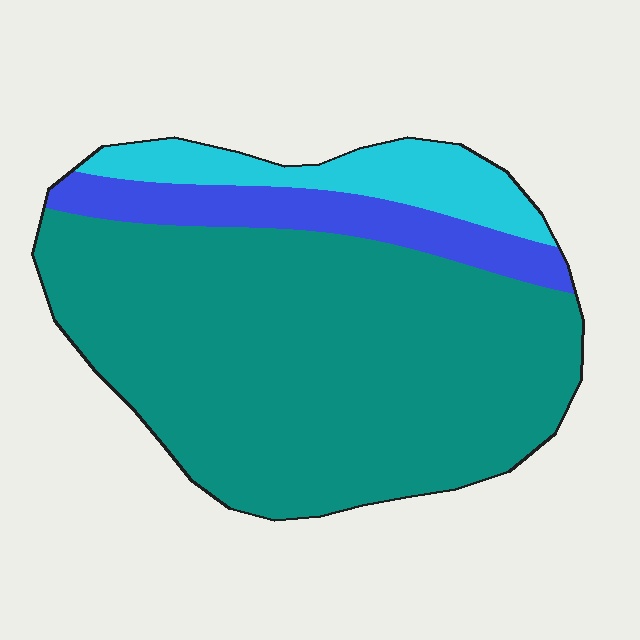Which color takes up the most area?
Teal, at roughly 75%.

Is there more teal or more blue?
Teal.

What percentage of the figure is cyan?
Cyan takes up about one eighth (1/8) of the figure.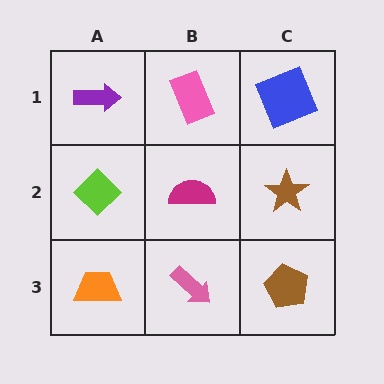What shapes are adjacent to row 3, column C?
A brown star (row 2, column C), a pink arrow (row 3, column B).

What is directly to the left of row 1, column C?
A pink rectangle.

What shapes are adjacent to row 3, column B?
A magenta semicircle (row 2, column B), an orange trapezoid (row 3, column A), a brown pentagon (row 3, column C).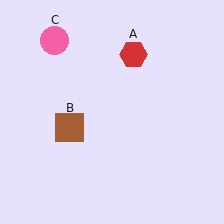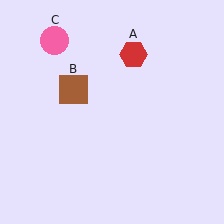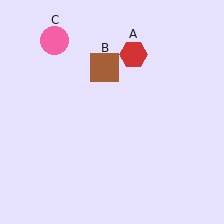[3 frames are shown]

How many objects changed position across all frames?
1 object changed position: brown square (object B).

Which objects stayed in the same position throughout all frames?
Red hexagon (object A) and pink circle (object C) remained stationary.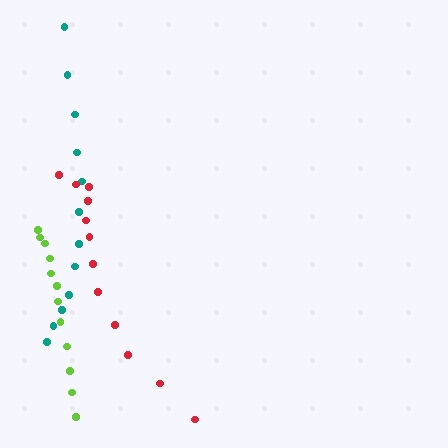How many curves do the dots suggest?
There are 3 distinct paths.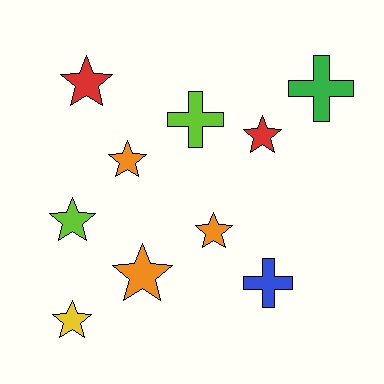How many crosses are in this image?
There are 3 crosses.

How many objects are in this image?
There are 10 objects.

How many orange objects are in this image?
There are 3 orange objects.